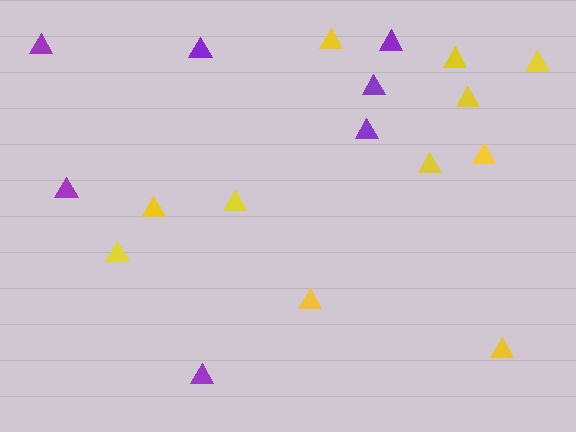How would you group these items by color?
There are 2 groups: one group of purple triangles (7) and one group of yellow triangles (11).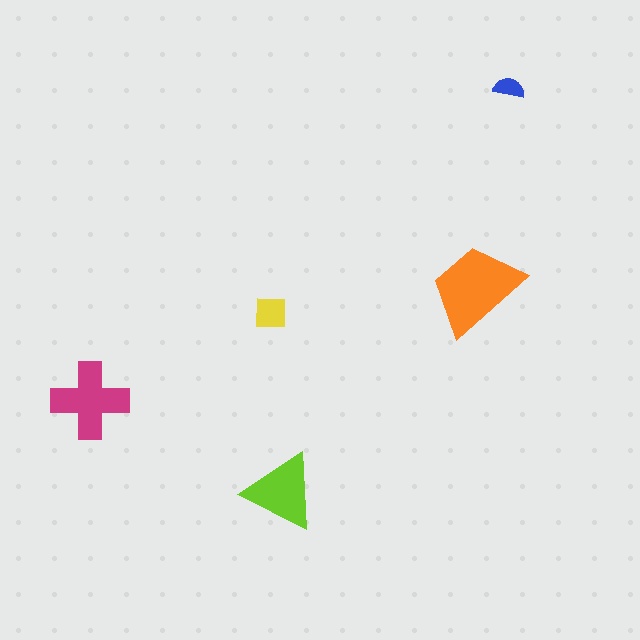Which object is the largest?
The orange trapezoid.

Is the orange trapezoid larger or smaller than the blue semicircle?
Larger.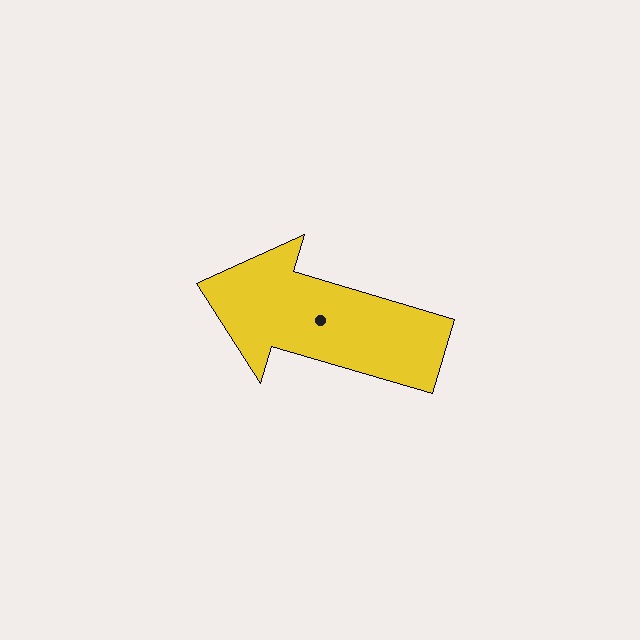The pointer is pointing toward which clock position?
Roughly 10 o'clock.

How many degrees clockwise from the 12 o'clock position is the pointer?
Approximately 287 degrees.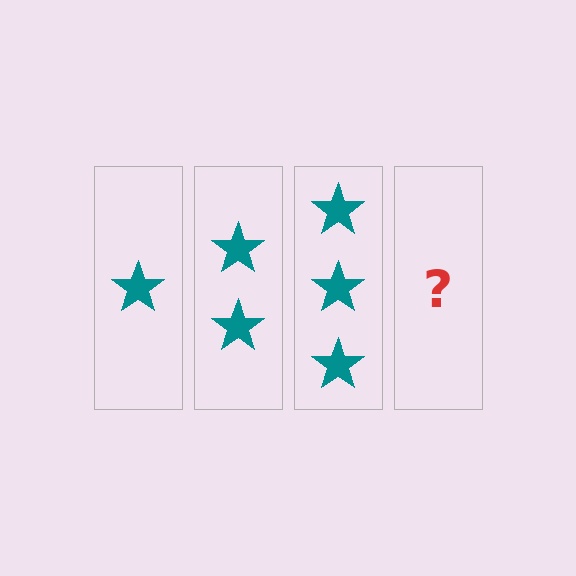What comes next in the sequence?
The next element should be 4 stars.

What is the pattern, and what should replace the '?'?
The pattern is that each step adds one more star. The '?' should be 4 stars.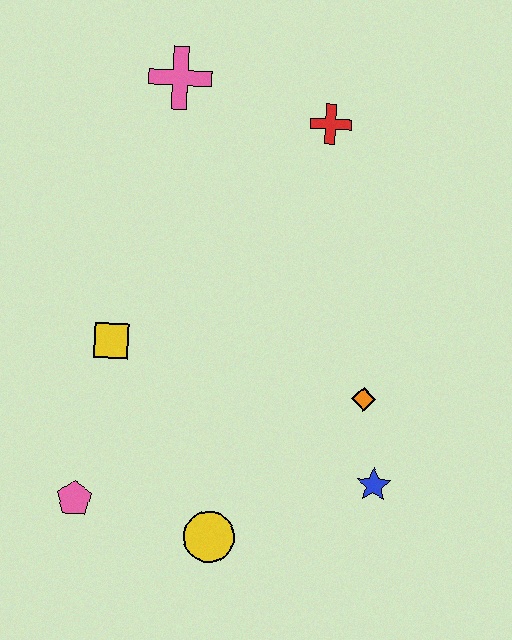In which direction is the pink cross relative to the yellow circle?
The pink cross is above the yellow circle.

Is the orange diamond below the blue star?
No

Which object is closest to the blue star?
The orange diamond is closest to the blue star.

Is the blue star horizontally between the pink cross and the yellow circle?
No